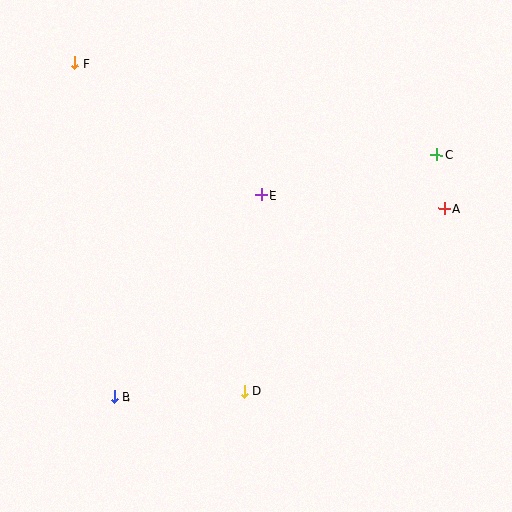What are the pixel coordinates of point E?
Point E is at (261, 195).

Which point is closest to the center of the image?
Point E at (261, 195) is closest to the center.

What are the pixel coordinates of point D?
Point D is at (244, 391).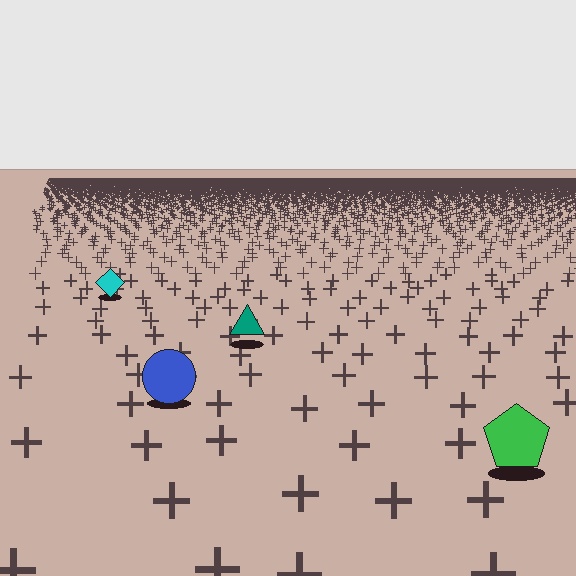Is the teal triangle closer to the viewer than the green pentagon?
No. The green pentagon is closer — you can tell from the texture gradient: the ground texture is coarser near it.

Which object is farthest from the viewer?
The cyan diamond is farthest from the viewer. It appears smaller and the ground texture around it is denser.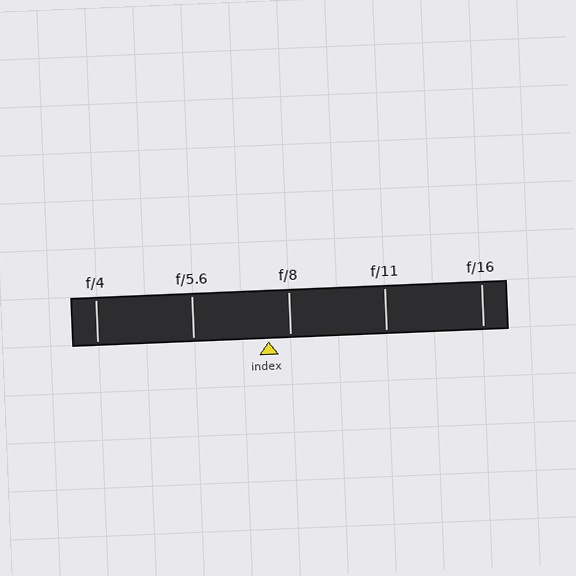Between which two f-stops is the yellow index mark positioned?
The index mark is between f/5.6 and f/8.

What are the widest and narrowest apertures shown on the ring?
The widest aperture shown is f/4 and the narrowest is f/16.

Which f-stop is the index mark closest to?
The index mark is closest to f/8.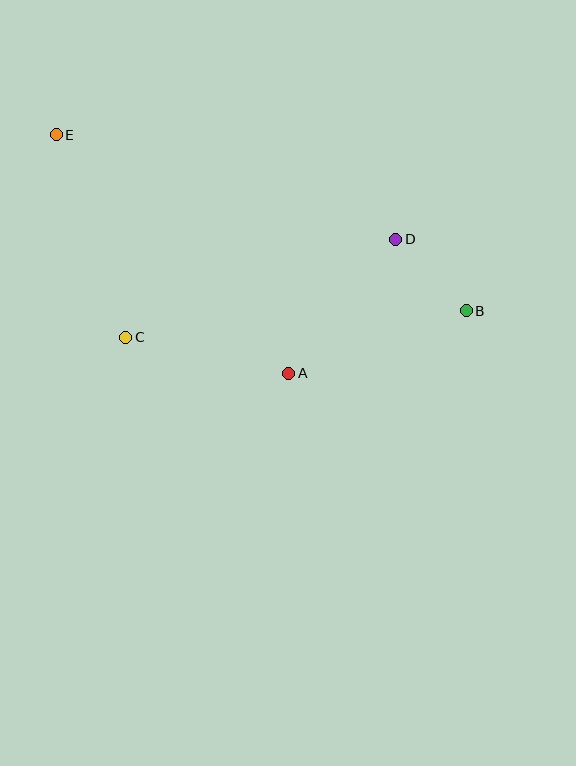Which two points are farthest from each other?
Points B and E are farthest from each other.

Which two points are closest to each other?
Points B and D are closest to each other.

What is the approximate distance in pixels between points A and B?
The distance between A and B is approximately 188 pixels.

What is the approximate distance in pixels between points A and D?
The distance between A and D is approximately 172 pixels.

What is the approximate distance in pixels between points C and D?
The distance between C and D is approximately 287 pixels.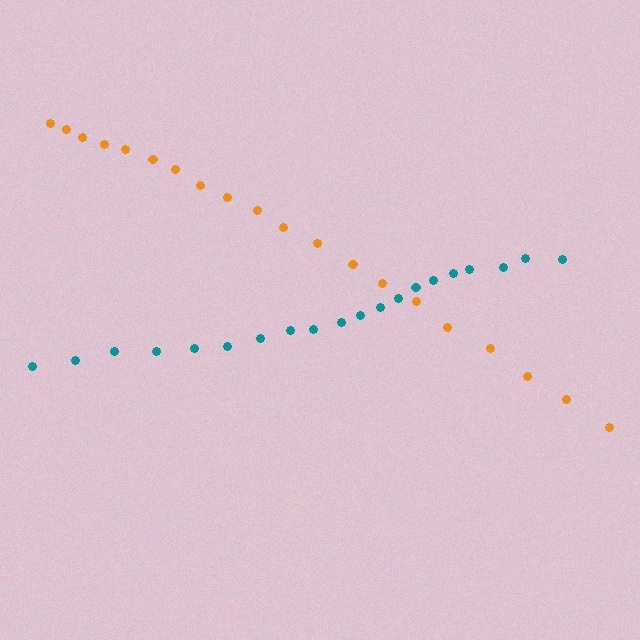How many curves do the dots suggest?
There are 2 distinct paths.